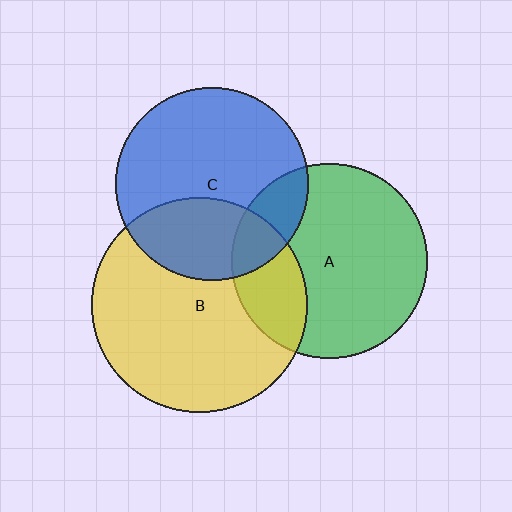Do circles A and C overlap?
Yes.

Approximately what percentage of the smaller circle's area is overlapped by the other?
Approximately 15%.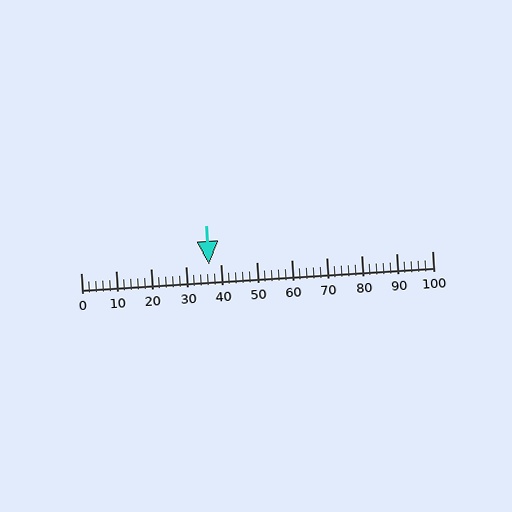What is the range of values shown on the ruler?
The ruler shows values from 0 to 100.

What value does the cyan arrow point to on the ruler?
The cyan arrow points to approximately 37.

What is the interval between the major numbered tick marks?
The major tick marks are spaced 10 units apart.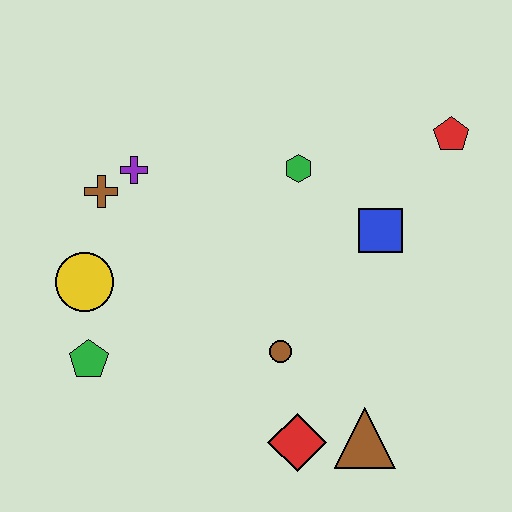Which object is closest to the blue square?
The green hexagon is closest to the blue square.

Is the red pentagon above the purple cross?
Yes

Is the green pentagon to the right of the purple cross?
No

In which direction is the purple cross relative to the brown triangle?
The purple cross is above the brown triangle.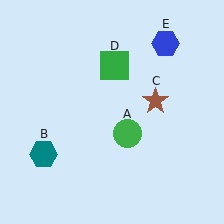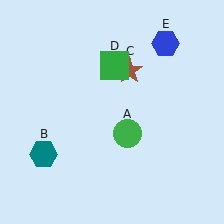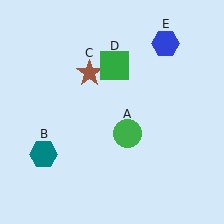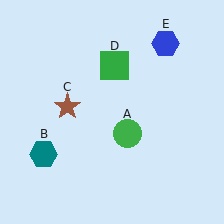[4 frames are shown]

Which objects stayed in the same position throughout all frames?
Green circle (object A) and teal hexagon (object B) and green square (object D) and blue hexagon (object E) remained stationary.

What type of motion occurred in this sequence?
The brown star (object C) rotated counterclockwise around the center of the scene.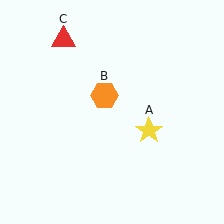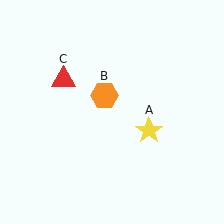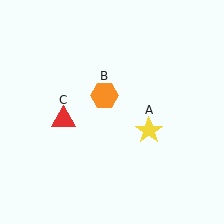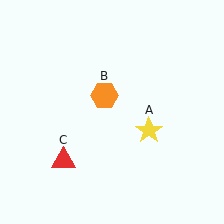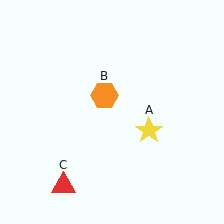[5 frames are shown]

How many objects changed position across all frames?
1 object changed position: red triangle (object C).